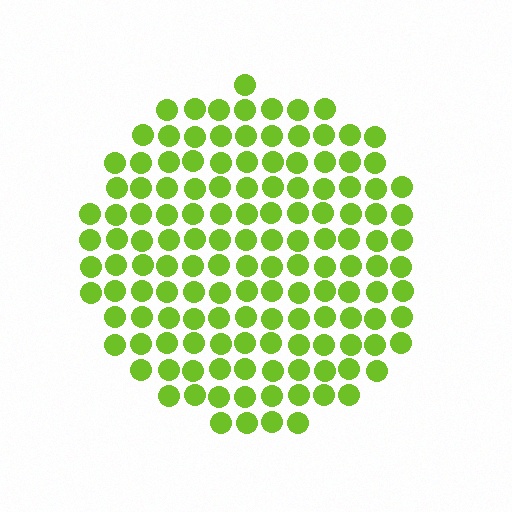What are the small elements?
The small elements are circles.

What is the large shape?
The large shape is a circle.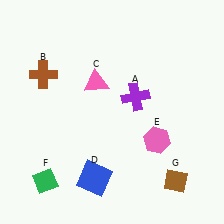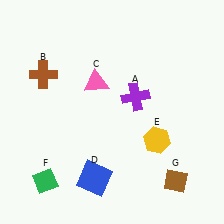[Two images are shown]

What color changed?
The hexagon (E) changed from pink in Image 1 to yellow in Image 2.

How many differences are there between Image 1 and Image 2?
There is 1 difference between the two images.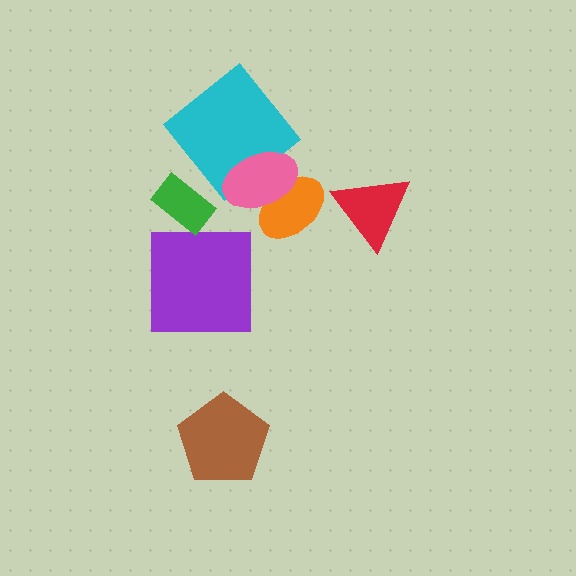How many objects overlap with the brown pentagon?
0 objects overlap with the brown pentagon.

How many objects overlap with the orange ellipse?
1 object overlaps with the orange ellipse.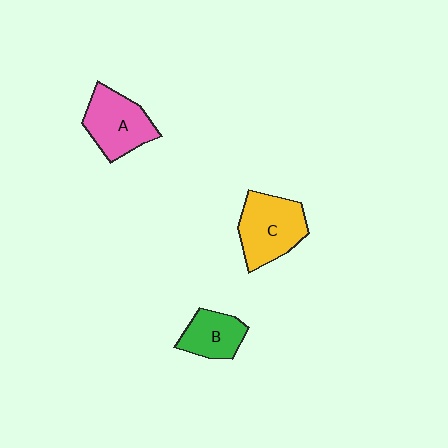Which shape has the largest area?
Shape C (yellow).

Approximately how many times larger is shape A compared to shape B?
Approximately 1.4 times.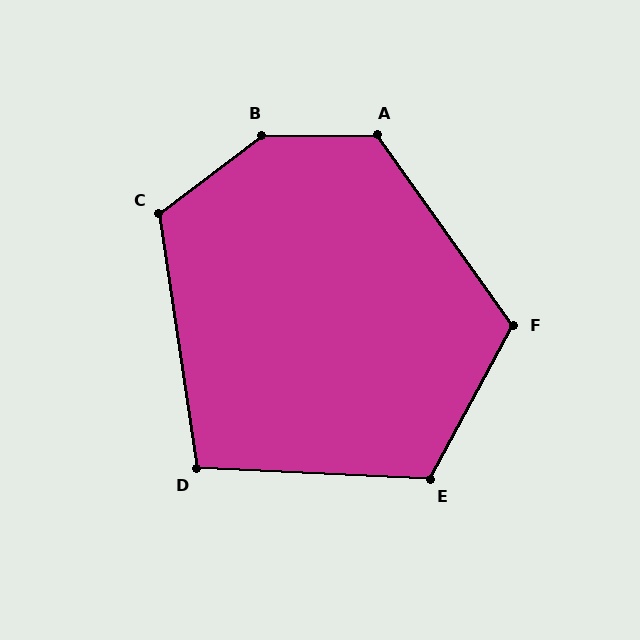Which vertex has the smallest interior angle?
D, at approximately 101 degrees.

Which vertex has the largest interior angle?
B, at approximately 143 degrees.